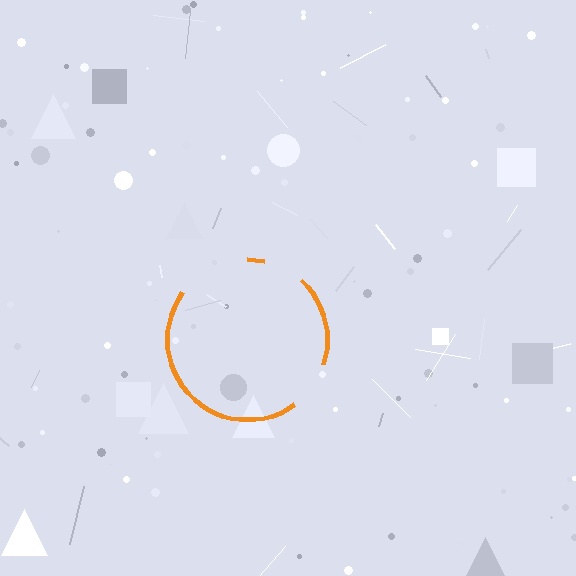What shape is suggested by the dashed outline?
The dashed outline suggests a circle.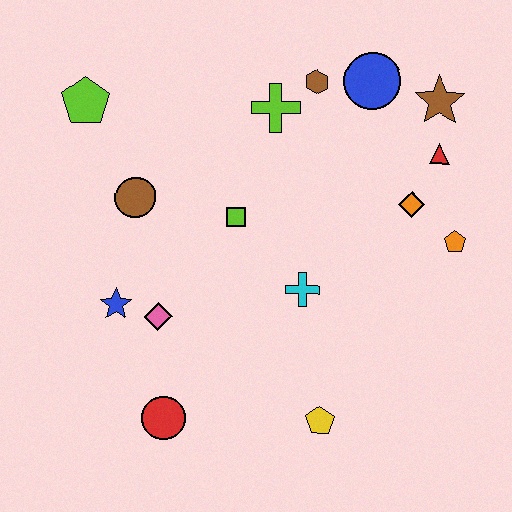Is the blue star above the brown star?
No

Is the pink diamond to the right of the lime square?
No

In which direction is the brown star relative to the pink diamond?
The brown star is to the right of the pink diamond.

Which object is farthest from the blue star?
The brown star is farthest from the blue star.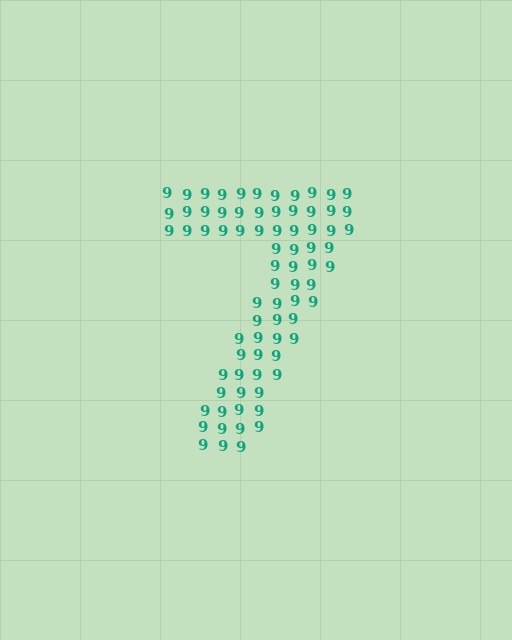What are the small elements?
The small elements are digit 9's.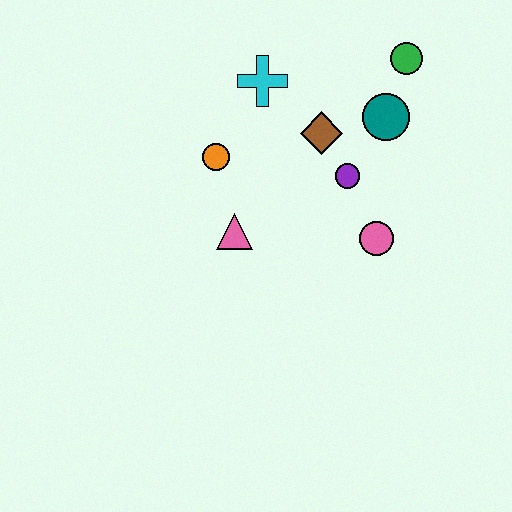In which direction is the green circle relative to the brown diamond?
The green circle is to the right of the brown diamond.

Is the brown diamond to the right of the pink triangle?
Yes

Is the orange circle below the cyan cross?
Yes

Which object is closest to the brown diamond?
The purple circle is closest to the brown diamond.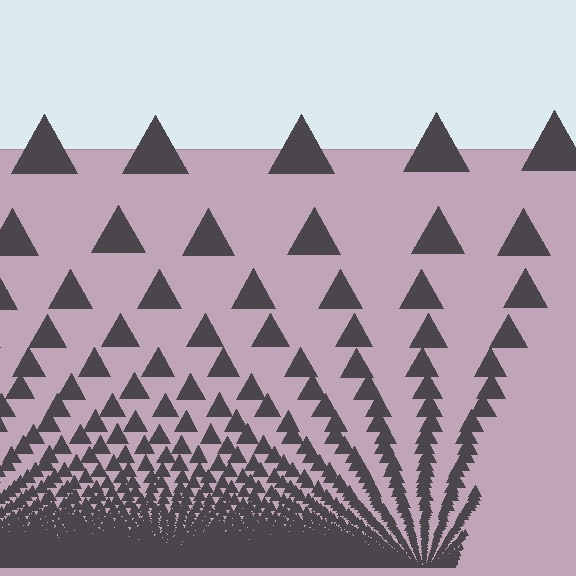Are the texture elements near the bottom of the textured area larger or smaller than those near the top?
Smaller. The gradient is inverted — elements near the bottom are smaller and denser.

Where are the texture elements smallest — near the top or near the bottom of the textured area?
Near the bottom.